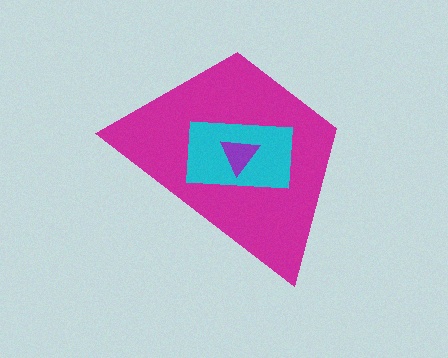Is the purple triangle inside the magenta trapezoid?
Yes.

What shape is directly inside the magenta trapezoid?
The cyan rectangle.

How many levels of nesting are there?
3.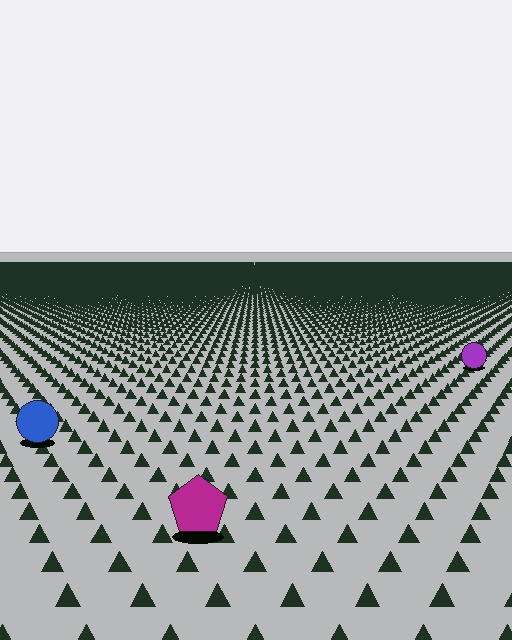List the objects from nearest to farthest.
From nearest to farthest: the magenta pentagon, the blue circle, the purple circle.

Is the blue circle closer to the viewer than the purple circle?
Yes. The blue circle is closer — you can tell from the texture gradient: the ground texture is coarser near it.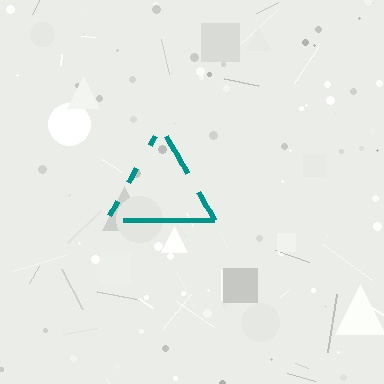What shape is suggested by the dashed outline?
The dashed outline suggests a triangle.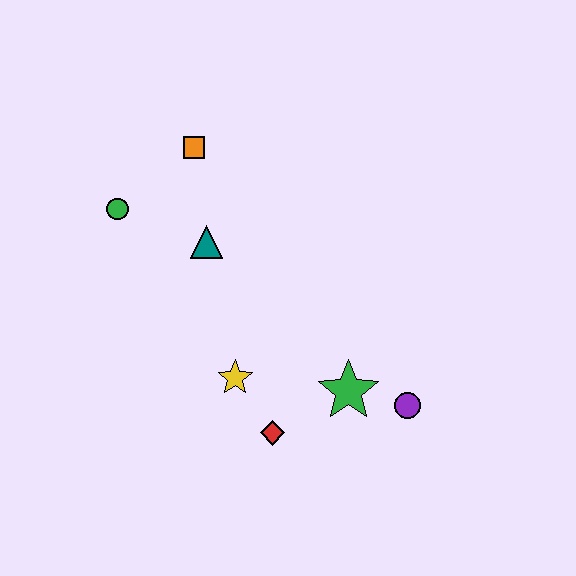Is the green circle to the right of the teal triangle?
No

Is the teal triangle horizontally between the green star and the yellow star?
No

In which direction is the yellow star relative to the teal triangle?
The yellow star is below the teal triangle.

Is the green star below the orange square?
Yes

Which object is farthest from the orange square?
The purple circle is farthest from the orange square.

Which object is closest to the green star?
The purple circle is closest to the green star.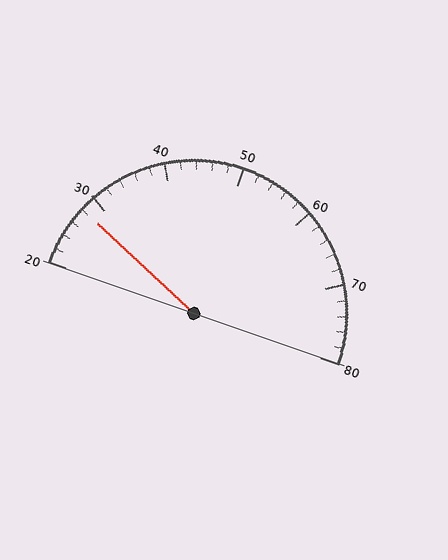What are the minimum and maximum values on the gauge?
The gauge ranges from 20 to 80.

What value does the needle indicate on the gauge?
The needle indicates approximately 28.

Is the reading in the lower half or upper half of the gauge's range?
The reading is in the lower half of the range (20 to 80).